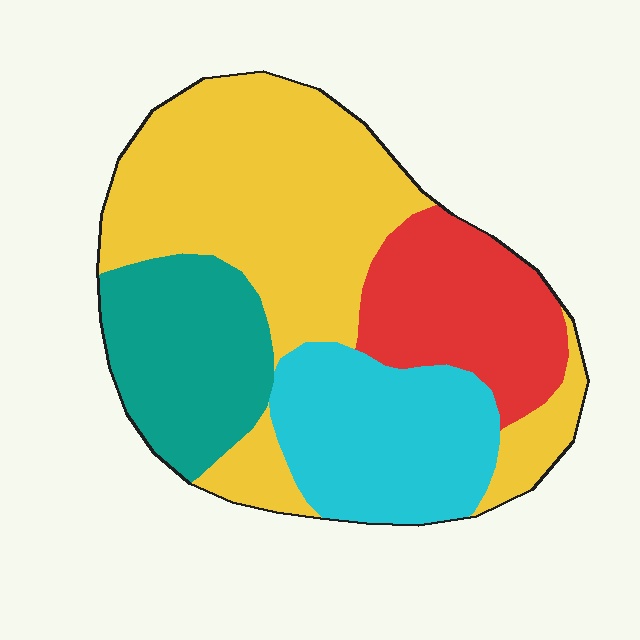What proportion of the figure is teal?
Teal covers 18% of the figure.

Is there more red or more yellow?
Yellow.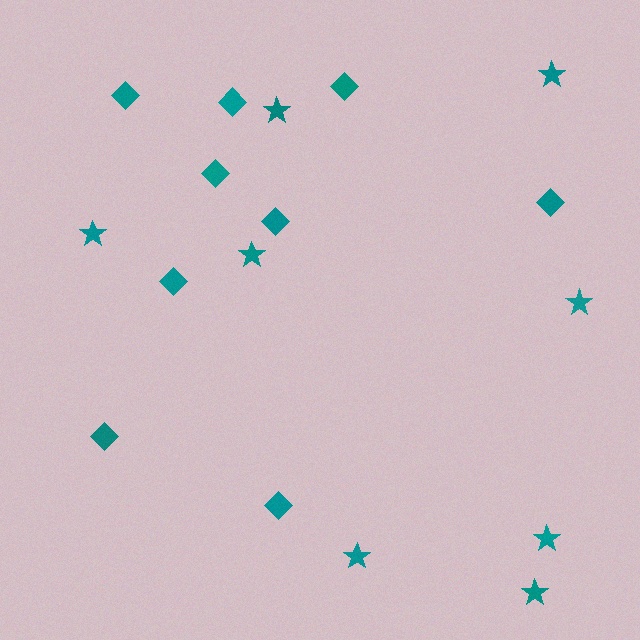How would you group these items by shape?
There are 2 groups: one group of diamonds (9) and one group of stars (8).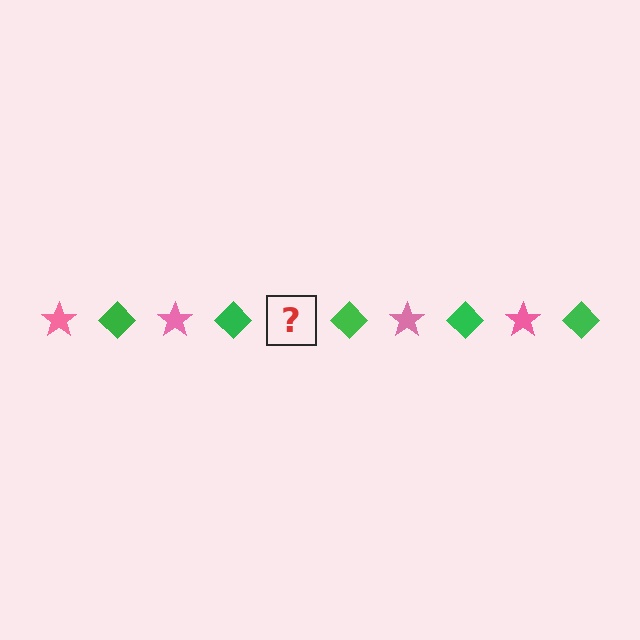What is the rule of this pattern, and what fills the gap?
The rule is that the pattern alternates between pink star and green diamond. The gap should be filled with a pink star.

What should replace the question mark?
The question mark should be replaced with a pink star.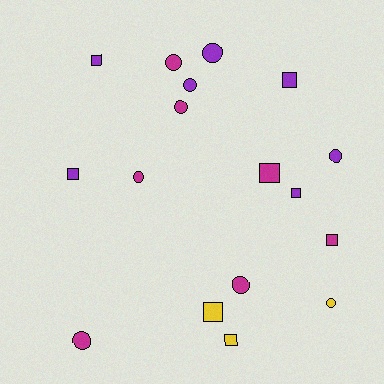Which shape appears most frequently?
Circle, with 9 objects.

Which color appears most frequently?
Purple, with 7 objects.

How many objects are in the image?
There are 17 objects.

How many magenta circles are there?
There are 5 magenta circles.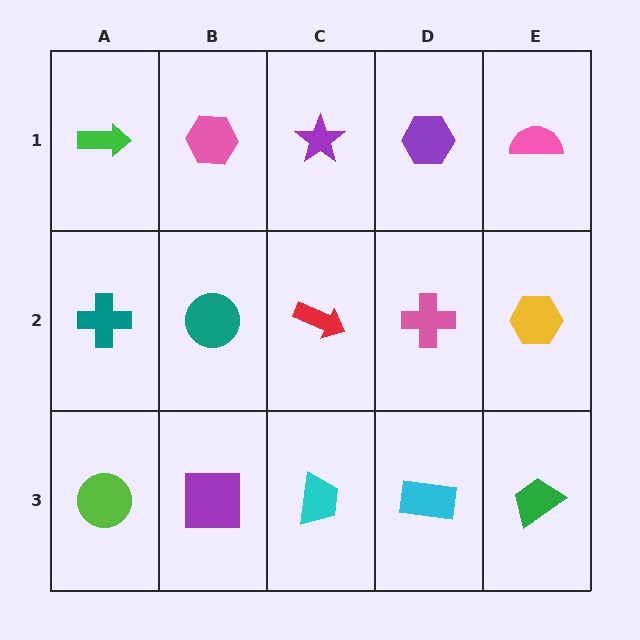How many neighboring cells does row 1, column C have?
3.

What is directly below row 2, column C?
A cyan trapezoid.